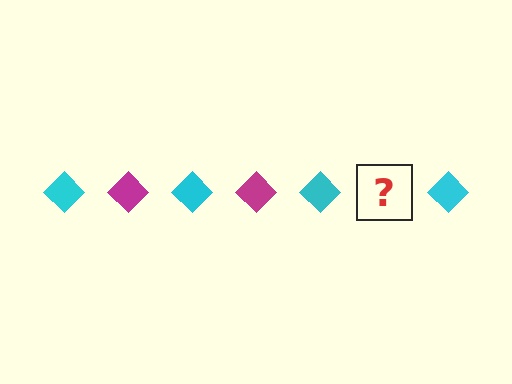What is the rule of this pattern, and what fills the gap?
The rule is that the pattern cycles through cyan, magenta diamonds. The gap should be filled with a magenta diamond.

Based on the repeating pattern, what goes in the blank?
The blank should be a magenta diamond.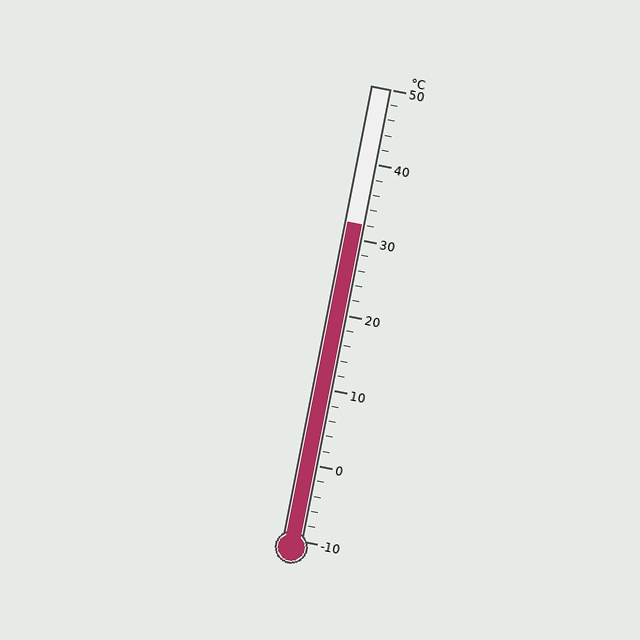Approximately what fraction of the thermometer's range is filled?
The thermometer is filled to approximately 70% of its range.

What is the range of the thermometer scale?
The thermometer scale ranges from -10°C to 50°C.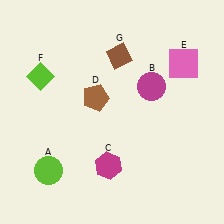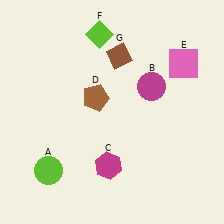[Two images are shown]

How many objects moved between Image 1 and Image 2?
1 object moved between the two images.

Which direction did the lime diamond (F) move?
The lime diamond (F) moved right.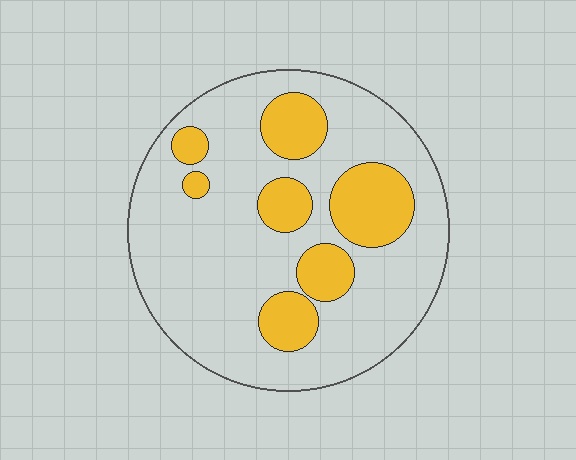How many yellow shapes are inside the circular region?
7.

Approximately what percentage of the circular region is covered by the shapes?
Approximately 25%.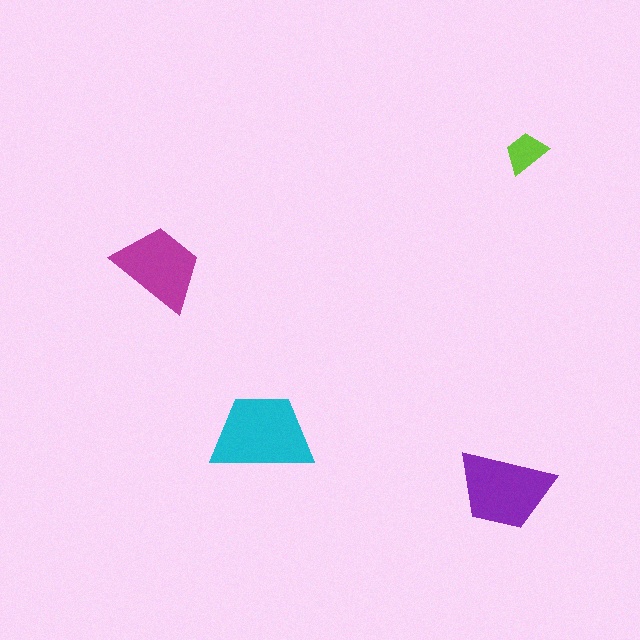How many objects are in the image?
There are 4 objects in the image.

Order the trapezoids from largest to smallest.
the cyan one, the purple one, the magenta one, the lime one.